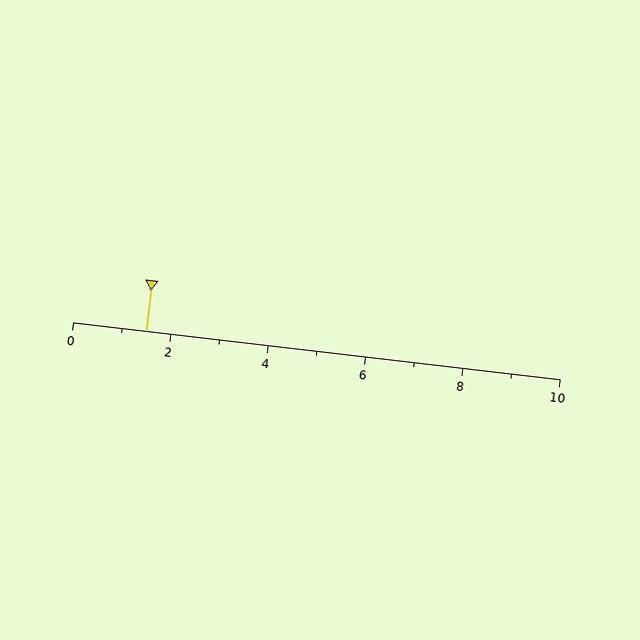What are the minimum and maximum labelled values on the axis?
The axis runs from 0 to 10.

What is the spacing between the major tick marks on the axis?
The major ticks are spaced 2 apart.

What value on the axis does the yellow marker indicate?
The marker indicates approximately 1.5.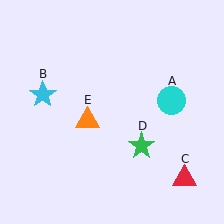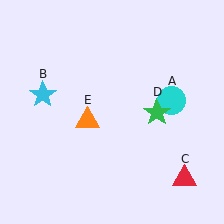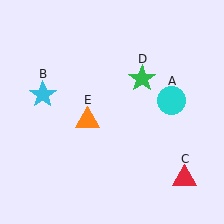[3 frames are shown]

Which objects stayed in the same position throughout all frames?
Cyan circle (object A) and cyan star (object B) and red triangle (object C) and orange triangle (object E) remained stationary.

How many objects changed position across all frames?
1 object changed position: green star (object D).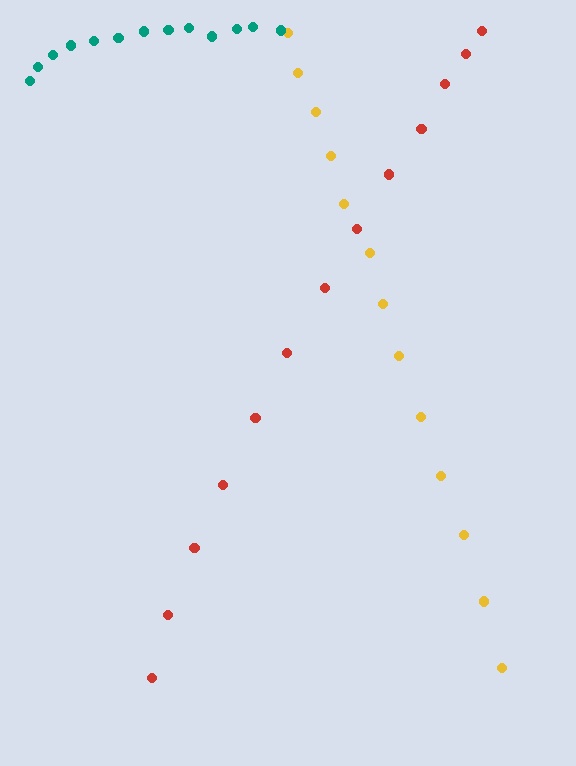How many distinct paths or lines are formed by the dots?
There are 3 distinct paths.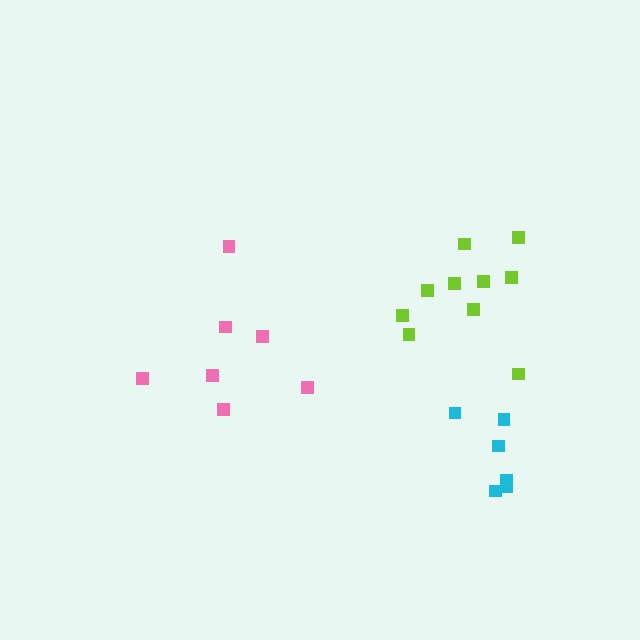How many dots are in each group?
Group 1: 7 dots, Group 2: 6 dots, Group 3: 10 dots (23 total).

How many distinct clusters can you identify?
There are 3 distinct clusters.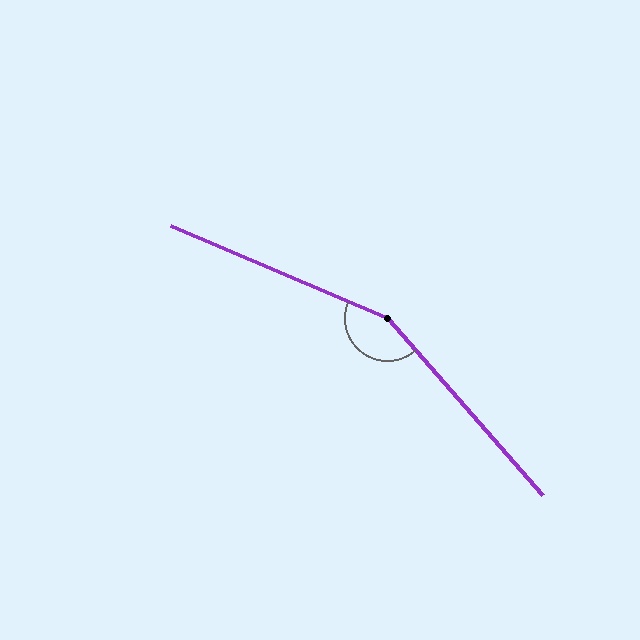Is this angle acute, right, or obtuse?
It is obtuse.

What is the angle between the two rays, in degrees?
Approximately 154 degrees.